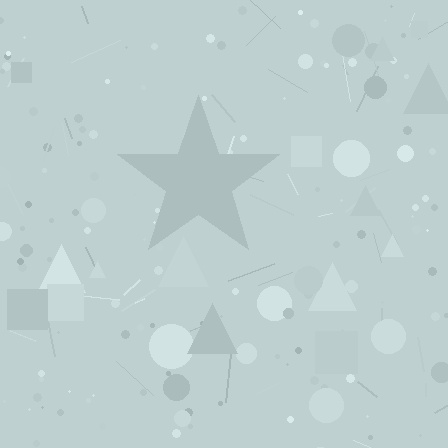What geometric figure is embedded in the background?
A star is embedded in the background.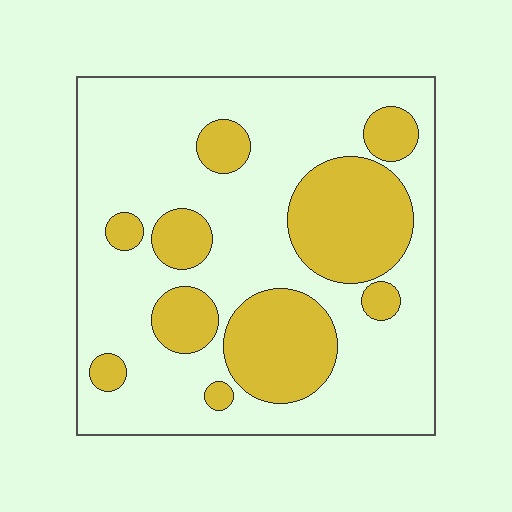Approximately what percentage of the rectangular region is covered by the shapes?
Approximately 30%.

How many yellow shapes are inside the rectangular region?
10.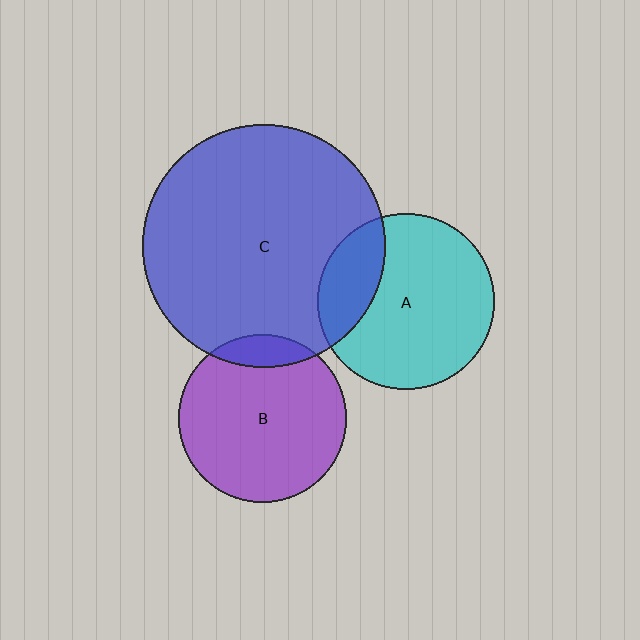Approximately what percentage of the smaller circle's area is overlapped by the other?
Approximately 10%.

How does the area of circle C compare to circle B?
Approximately 2.1 times.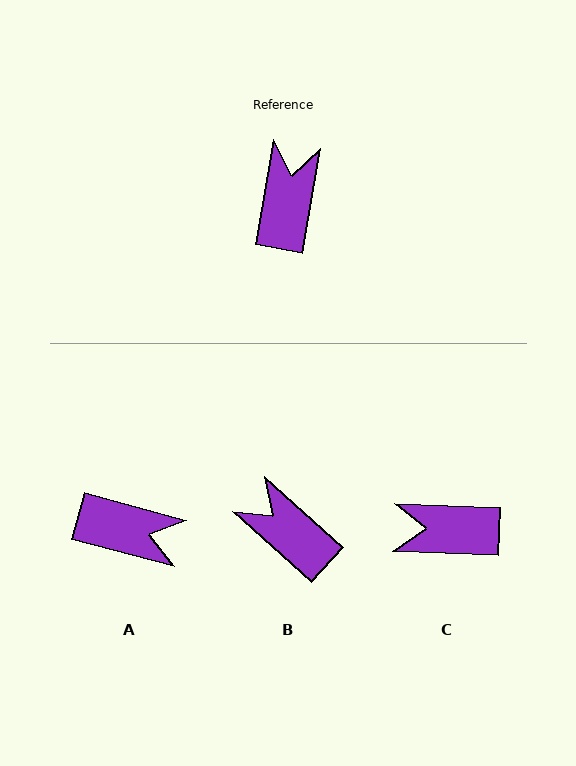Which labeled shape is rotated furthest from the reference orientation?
C, about 98 degrees away.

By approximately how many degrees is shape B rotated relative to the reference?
Approximately 58 degrees counter-clockwise.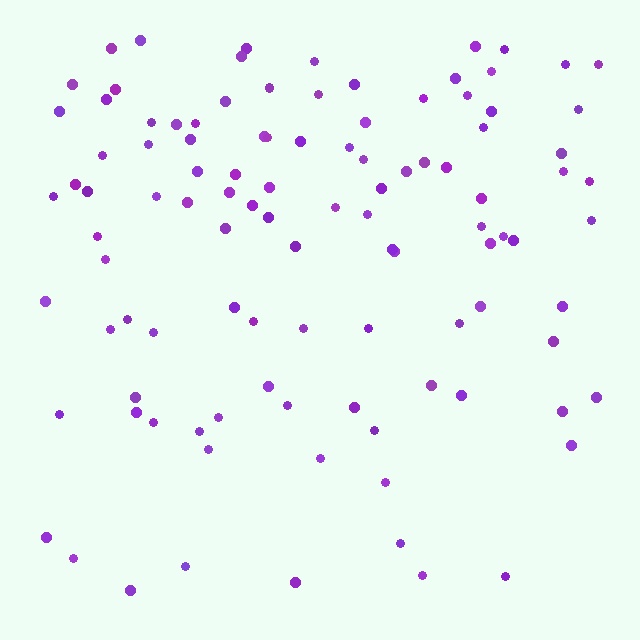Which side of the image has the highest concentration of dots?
The top.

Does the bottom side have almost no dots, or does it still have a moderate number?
Still a moderate number, just noticeably fewer than the top.